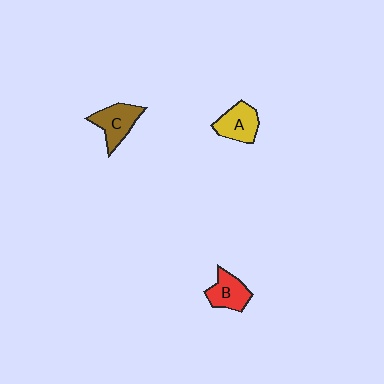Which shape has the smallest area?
Shape B (red).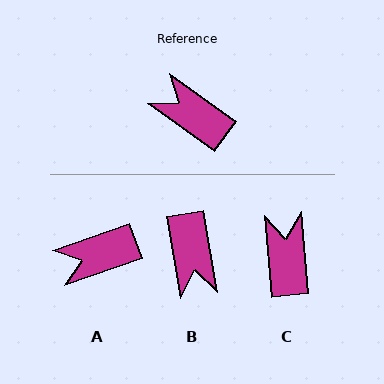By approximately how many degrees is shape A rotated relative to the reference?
Approximately 55 degrees counter-clockwise.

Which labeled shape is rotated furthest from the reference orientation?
B, about 135 degrees away.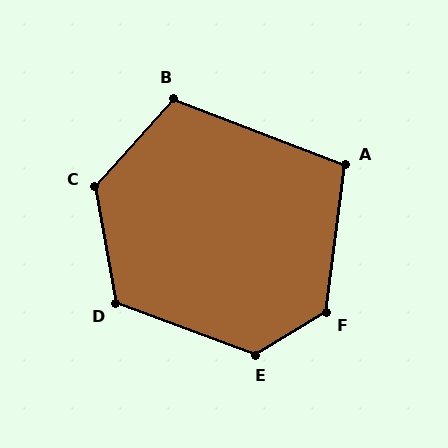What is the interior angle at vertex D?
Approximately 120 degrees (obtuse).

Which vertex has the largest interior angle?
F, at approximately 129 degrees.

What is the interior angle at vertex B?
Approximately 111 degrees (obtuse).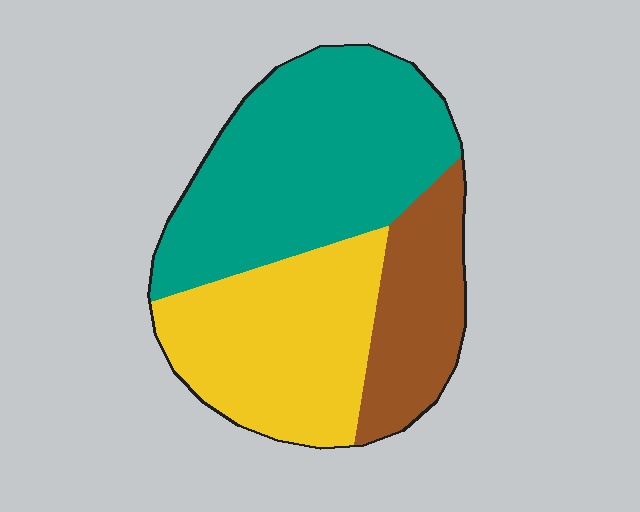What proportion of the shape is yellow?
Yellow covers 34% of the shape.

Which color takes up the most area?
Teal, at roughly 45%.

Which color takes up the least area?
Brown, at roughly 20%.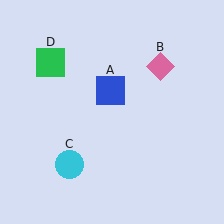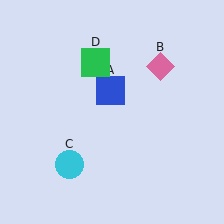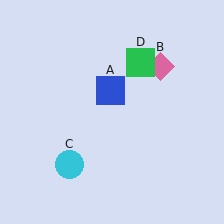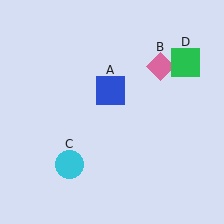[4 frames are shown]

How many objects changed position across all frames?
1 object changed position: green square (object D).